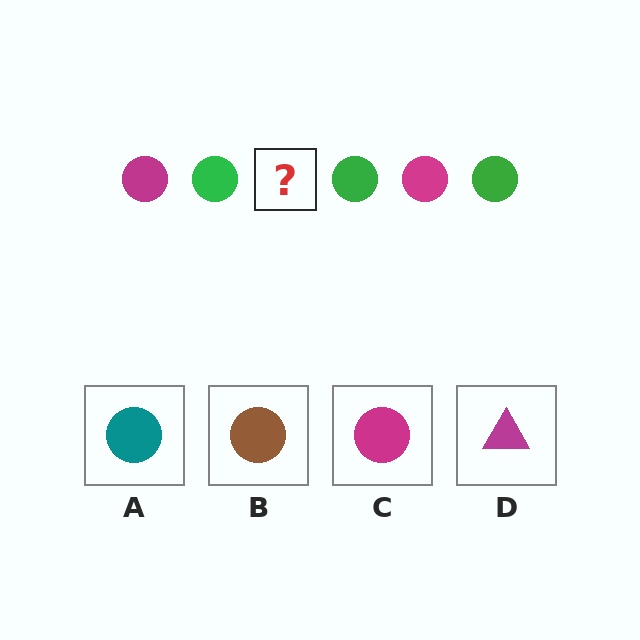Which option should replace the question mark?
Option C.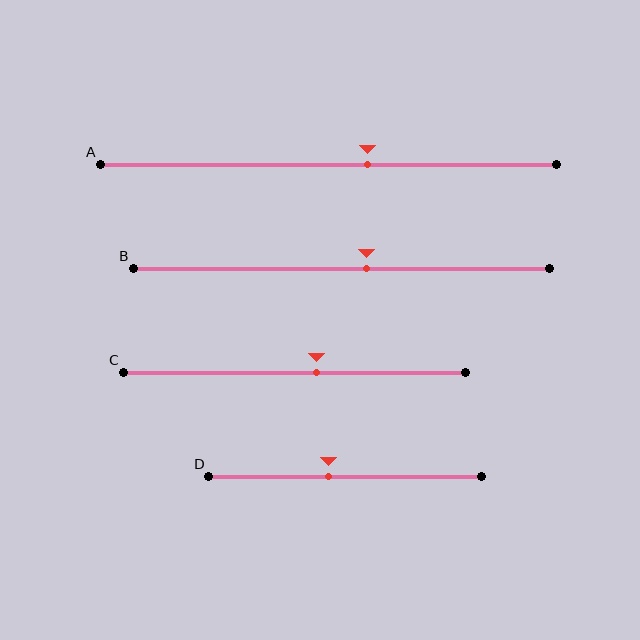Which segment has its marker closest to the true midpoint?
Segment D has its marker closest to the true midpoint.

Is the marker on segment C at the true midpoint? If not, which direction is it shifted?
No, the marker on segment C is shifted to the right by about 6% of the segment length.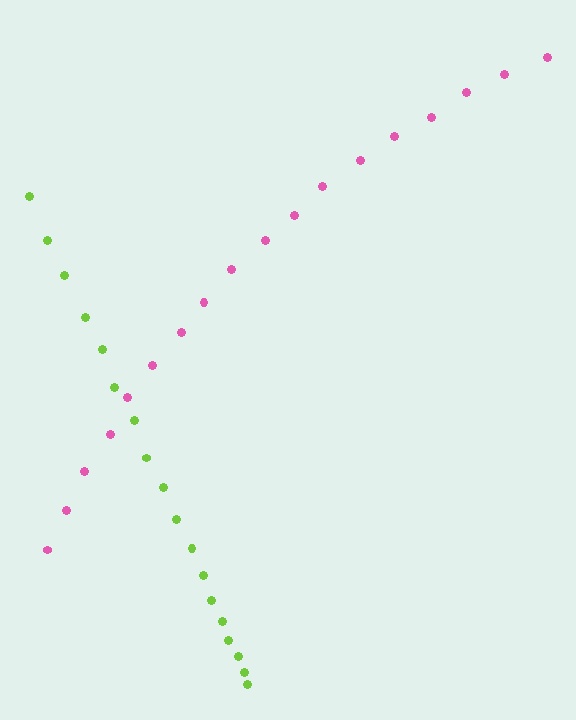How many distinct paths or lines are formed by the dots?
There are 2 distinct paths.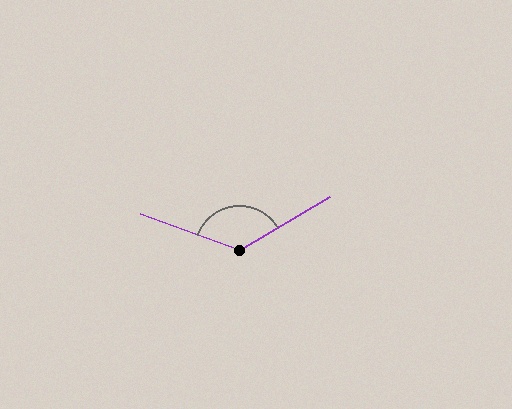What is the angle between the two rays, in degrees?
Approximately 129 degrees.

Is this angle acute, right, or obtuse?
It is obtuse.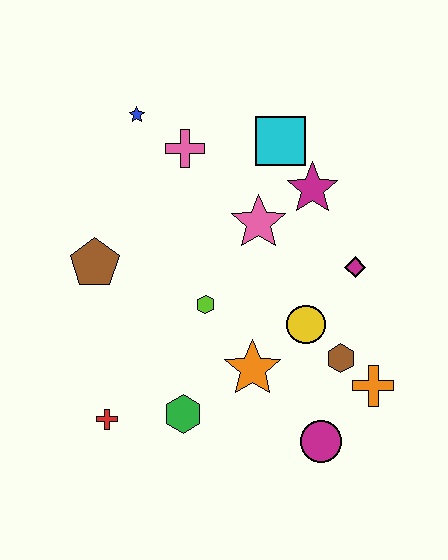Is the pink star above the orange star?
Yes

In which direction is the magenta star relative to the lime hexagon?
The magenta star is above the lime hexagon.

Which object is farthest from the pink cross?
The magenta circle is farthest from the pink cross.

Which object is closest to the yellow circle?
The brown hexagon is closest to the yellow circle.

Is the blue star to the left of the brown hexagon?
Yes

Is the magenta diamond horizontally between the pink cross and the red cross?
No